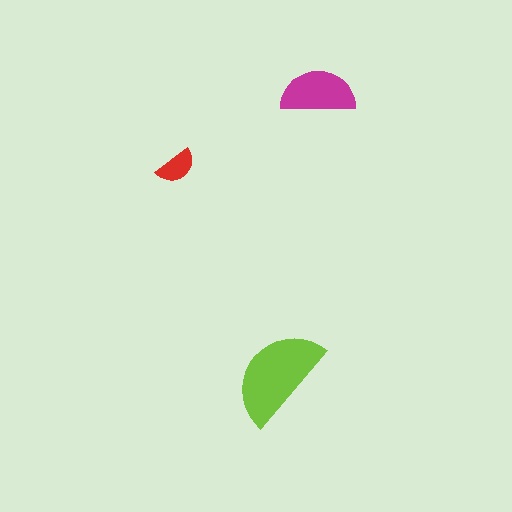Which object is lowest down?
The lime semicircle is bottommost.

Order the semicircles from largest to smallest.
the lime one, the magenta one, the red one.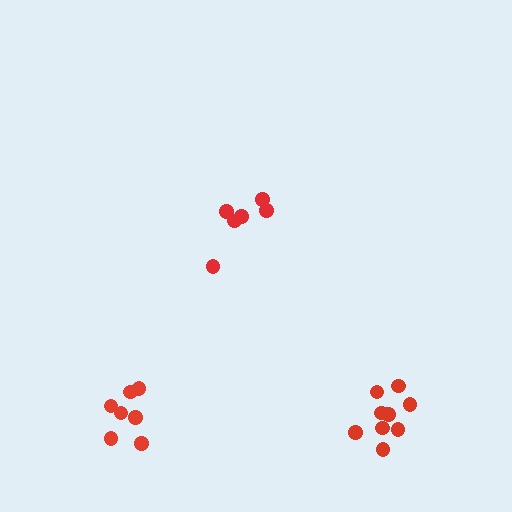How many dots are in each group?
Group 1: 7 dots, Group 2: 6 dots, Group 3: 9 dots (22 total).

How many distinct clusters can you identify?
There are 3 distinct clusters.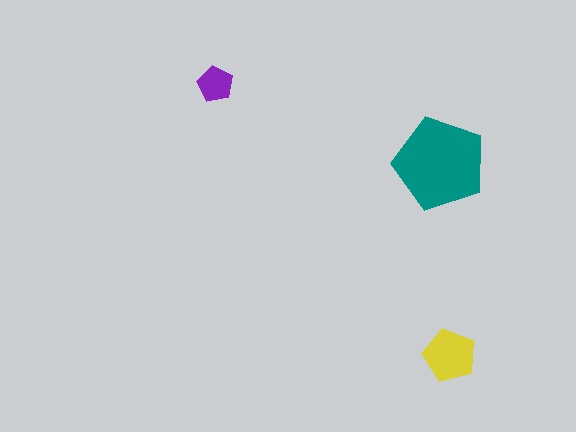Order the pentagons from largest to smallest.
the teal one, the yellow one, the purple one.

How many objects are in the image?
There are 3 objects in the image.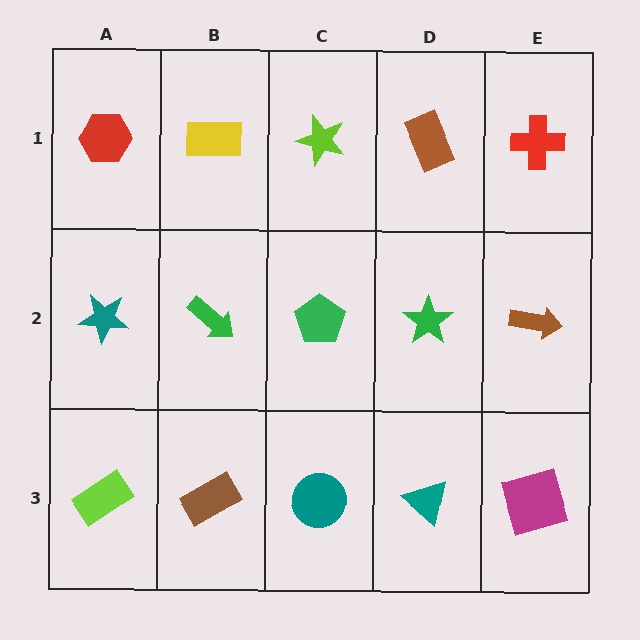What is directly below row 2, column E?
A magenta square.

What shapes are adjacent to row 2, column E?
A red cross (row 1, column E), a magenta square (row 3, column E), a green star (row 2, column D).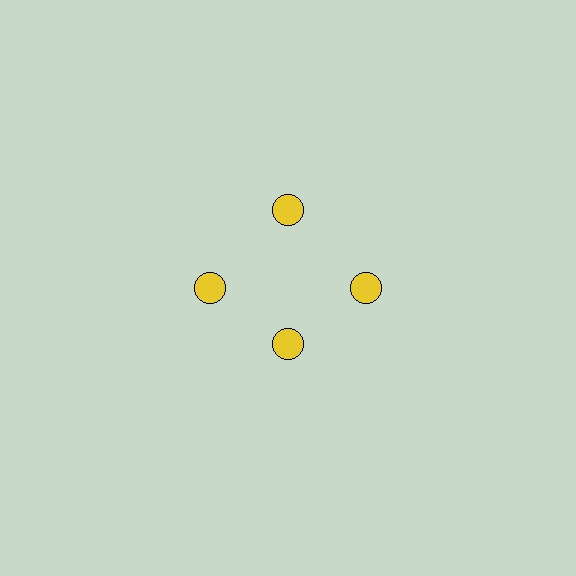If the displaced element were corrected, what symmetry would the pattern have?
It would have 4-fold rotational symmetry — the pattern would map onto itself every 90 degrees.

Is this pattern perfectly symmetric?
No. The 4 yellow circles are arranged in a ring, but one element near the 6 o'clock position is pulled inward toward the center, breaking the 4-fold rotational symmetry.